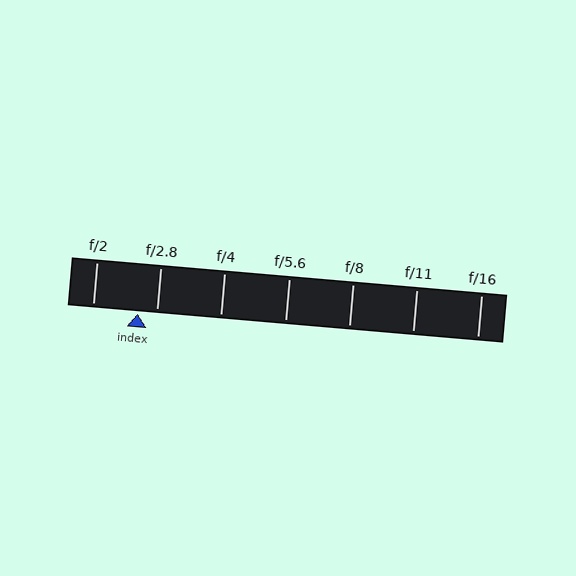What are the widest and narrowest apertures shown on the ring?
The widest aperture shown is f/2 and the narrowest is f/16.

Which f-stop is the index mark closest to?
The index mark is closest to f/2.8.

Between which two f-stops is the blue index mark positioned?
The index mark is between f/2 and f/2.8.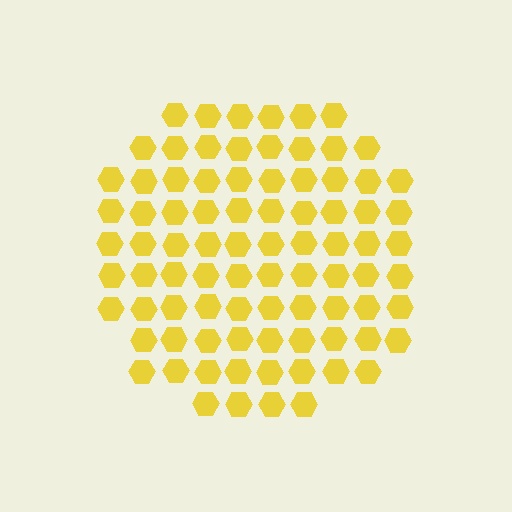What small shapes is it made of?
It is made of small hexagons.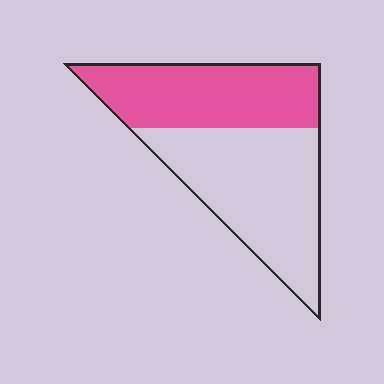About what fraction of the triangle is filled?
About two fifths (2/5).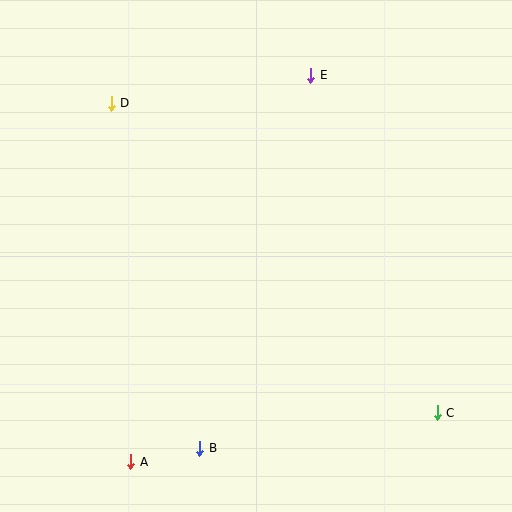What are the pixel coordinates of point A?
Point A is at (131, 462).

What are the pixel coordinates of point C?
Point C is at (437, 413).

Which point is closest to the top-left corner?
Point D is closest to the top-left corner.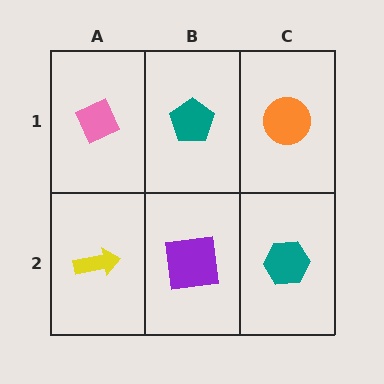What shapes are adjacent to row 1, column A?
A yellow arrow (row 2, column A), a teal pentagon (row 1, column B).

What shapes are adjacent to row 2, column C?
An orange circle (row 1, column C), a purple square (row 2, column B).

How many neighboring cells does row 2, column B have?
3.